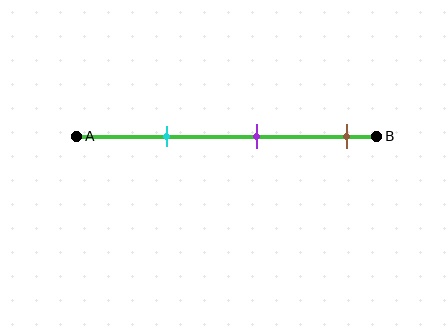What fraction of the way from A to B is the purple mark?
The purple mark is approximately 60% (0.6) of the way from A to B.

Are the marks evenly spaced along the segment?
Yes, the marks are approximately evenly spaced.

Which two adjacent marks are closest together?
The cyan and purple marks are the closest adjacent pair.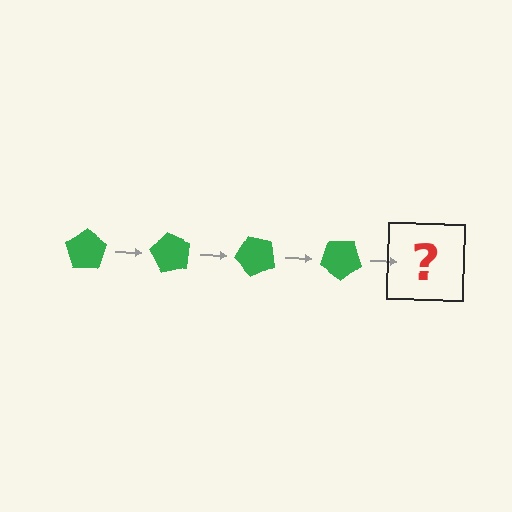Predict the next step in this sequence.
The next step is a green pentagon rotated 240 degrees.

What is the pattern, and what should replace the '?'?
The pattern is that the pentagon rotates 60 degrees each step. The '?' should be a green pentagon rotated 240 degrees.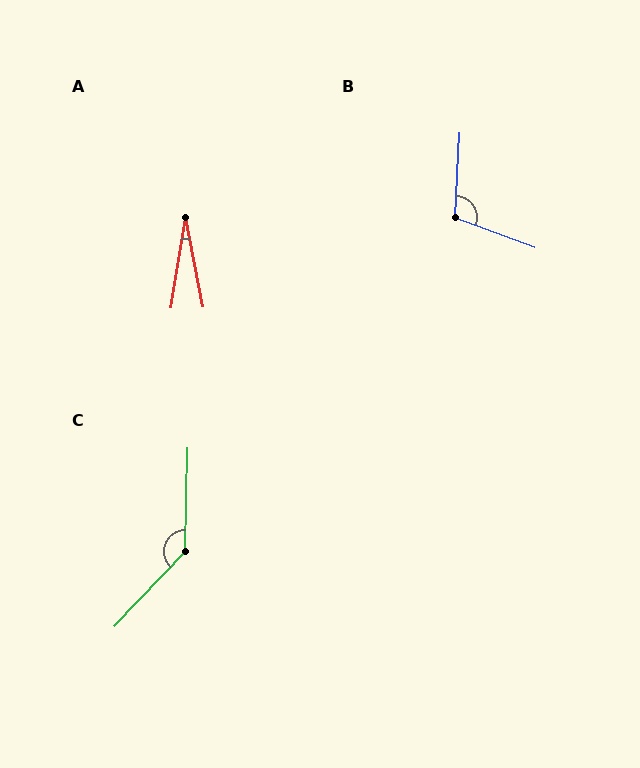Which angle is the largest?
C, at approximately 138 degrees.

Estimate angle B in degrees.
Approximately 107 degrees.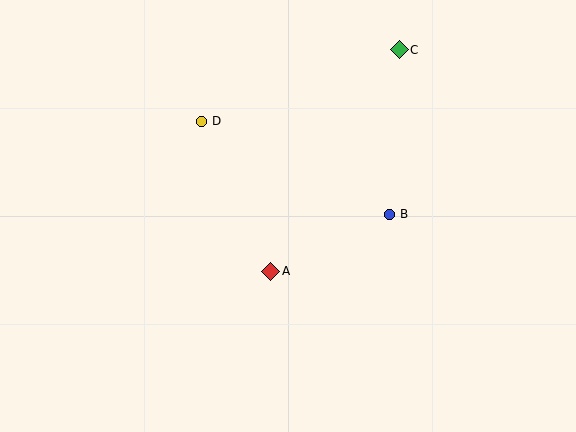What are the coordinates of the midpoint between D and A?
The midpoint between D and A is at (236, 196).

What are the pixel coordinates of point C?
Point C is at (399, 50).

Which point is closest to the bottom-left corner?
Point A is closest to the bottom-left corner.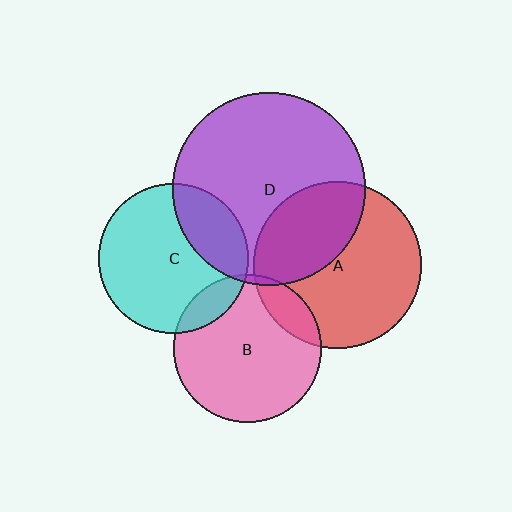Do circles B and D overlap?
Yes.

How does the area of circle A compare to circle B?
Approximately 1.3 times.